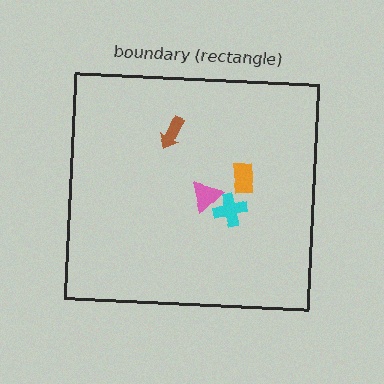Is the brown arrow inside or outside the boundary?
Inside.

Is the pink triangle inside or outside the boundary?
Inside.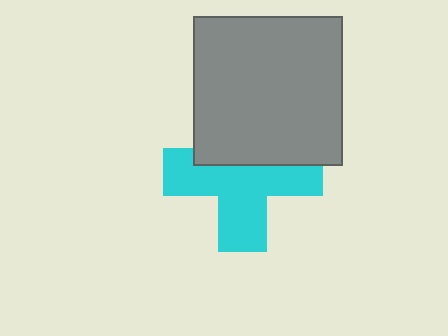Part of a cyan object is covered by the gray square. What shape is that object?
It is a cross.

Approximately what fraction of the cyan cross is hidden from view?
Roughly 39% of the cyan cross is hidden behind the gray square.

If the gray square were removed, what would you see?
You would see the complete cyan cross.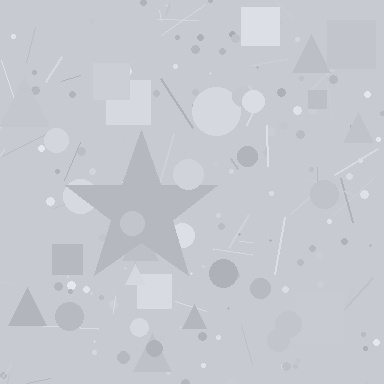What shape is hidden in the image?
A star is hidden in the image.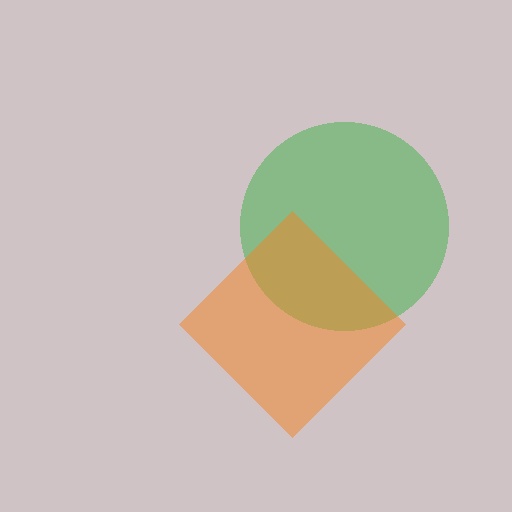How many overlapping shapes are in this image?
There are 2 overlapping shapes in the image.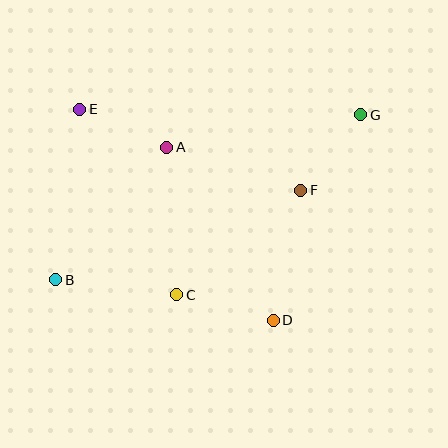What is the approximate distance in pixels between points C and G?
The distance between C and G is approximately 258 pixels.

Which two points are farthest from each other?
Points B and G are farthest from each other.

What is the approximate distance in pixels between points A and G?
The distance between A and G is approximately 197 pixels.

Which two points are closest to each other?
Points A and E are closest to each other.